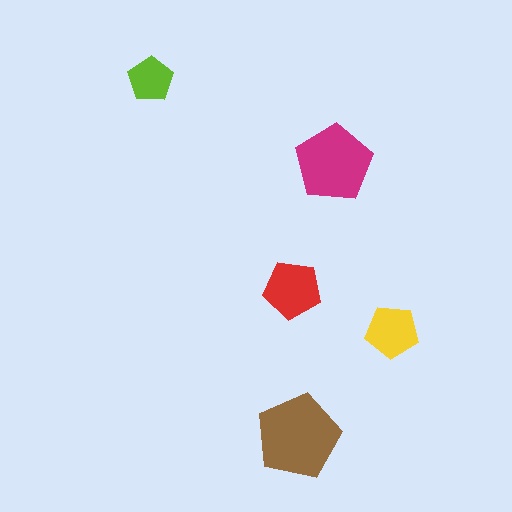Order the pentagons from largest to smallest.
the brown one, the magenta one, the red one, the yellow one, the lime one.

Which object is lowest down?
The brown pentagon is bottommost.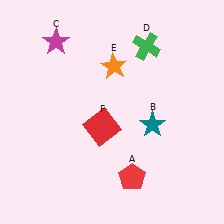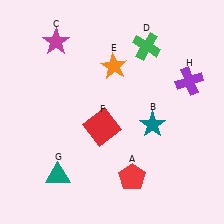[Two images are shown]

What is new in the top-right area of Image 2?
A purple cross (H) was added in the top-right area of Image 2.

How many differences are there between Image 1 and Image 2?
There are 2 differences between the two images.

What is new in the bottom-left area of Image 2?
A teal triangle (G) was added in the bottom-left area of Image 2.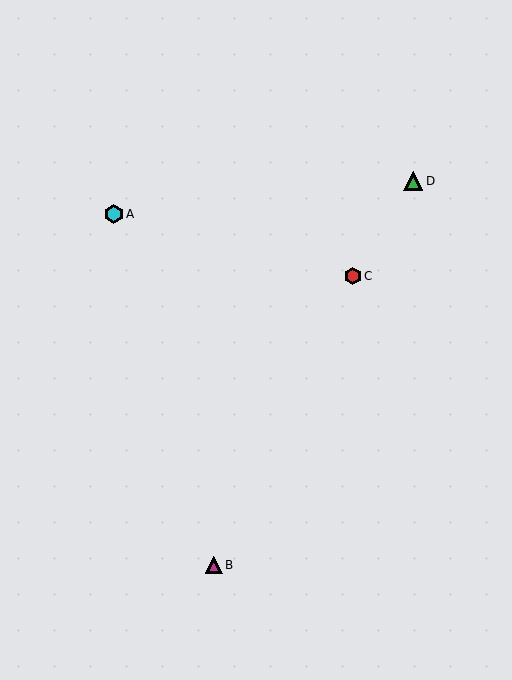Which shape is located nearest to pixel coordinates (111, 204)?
The cyan hexagon (labeled A) at (114, 214) is nearest to that location.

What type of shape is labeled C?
Shape C is a red hexagon.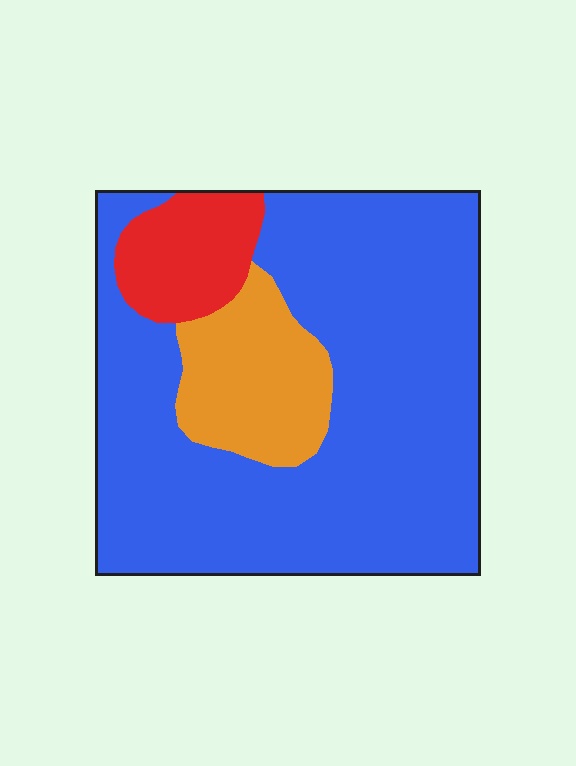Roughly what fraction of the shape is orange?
Orange takes up about one sixth (1/6) of the shape.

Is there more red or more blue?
Blue.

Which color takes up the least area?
Red, at roughly 10%.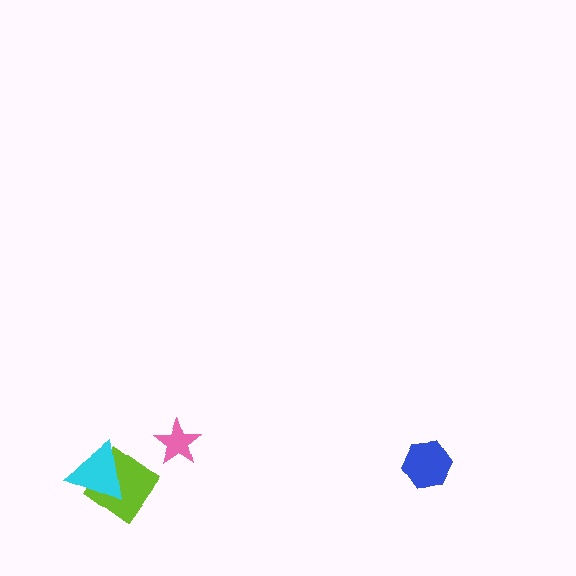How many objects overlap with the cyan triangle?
1 object overlaps with the cyan triangle.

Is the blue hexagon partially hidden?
No, no other shape covers it.